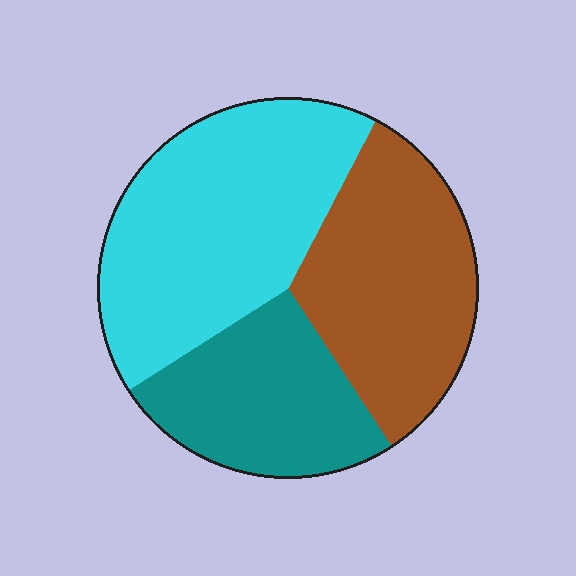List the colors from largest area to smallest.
From largest to smallest: cyan, brown, teal.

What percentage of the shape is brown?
Brown covers about 35% of the shape.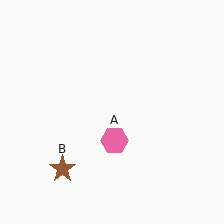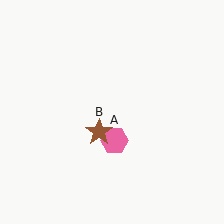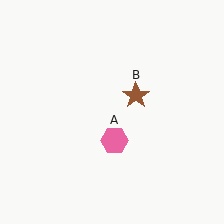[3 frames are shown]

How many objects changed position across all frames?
1 object changed position: brown star (object B).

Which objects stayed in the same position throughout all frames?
Pink hexagon (object A) remained stationary.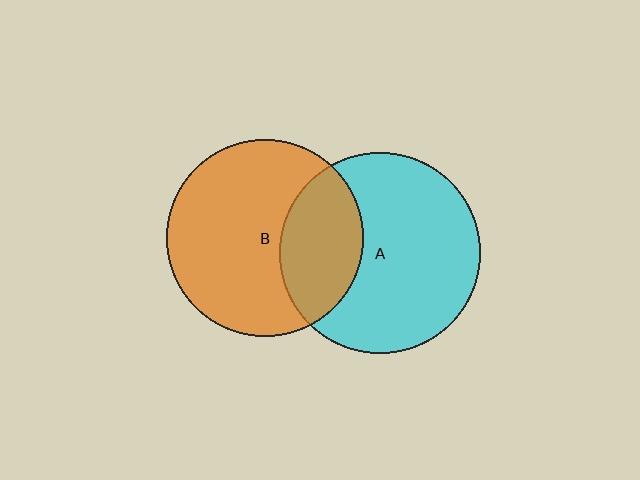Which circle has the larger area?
Circle A (cyan).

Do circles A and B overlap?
Yes.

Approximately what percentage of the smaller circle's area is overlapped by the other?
Approximately 30%.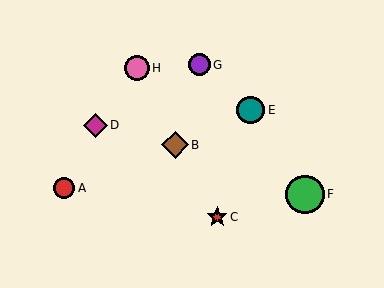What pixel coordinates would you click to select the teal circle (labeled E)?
Click at (251, 110) to select the teal circle E.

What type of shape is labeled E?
Shape E is a teal circle.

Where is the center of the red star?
The center of the red star is at (217, 217).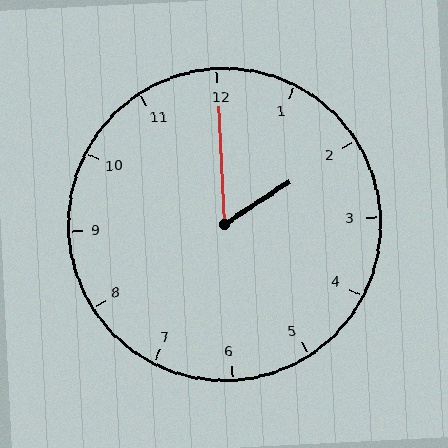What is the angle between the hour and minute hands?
Approximately 60 degrees.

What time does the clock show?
2:00.